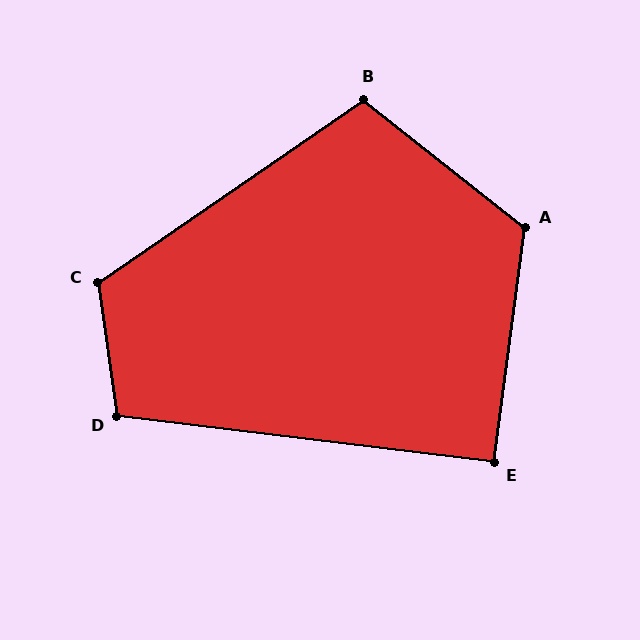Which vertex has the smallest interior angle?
E, at approximately 91 degrees.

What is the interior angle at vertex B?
Approximately 107 degrees (obtuse).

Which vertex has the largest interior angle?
A, at approximately 121 degrees.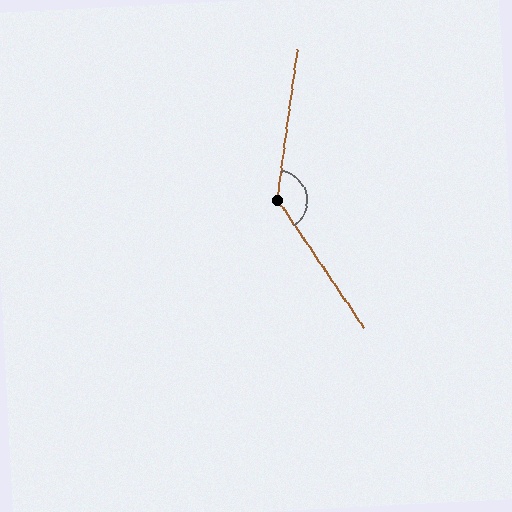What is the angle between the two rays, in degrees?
Approximately 138 degrees.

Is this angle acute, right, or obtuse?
It is obtuse.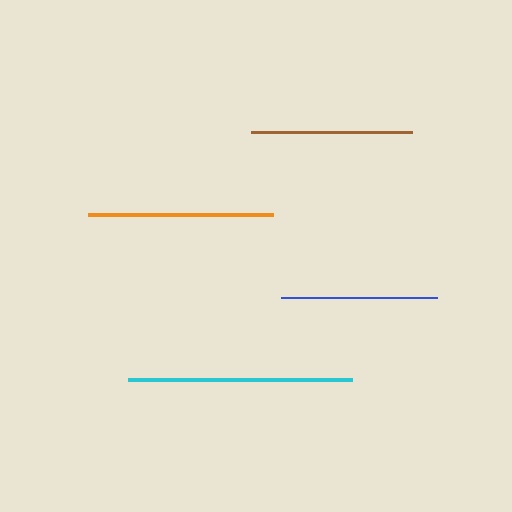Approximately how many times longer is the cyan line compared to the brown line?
The cyan line is approximately 1.4 times the length of the brown line.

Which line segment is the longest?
The cyan line is the longest at approximately 224 pixels.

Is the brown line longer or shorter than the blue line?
The brown line is longer than the blue line.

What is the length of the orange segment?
The orange segment is approximately 184 pixels long.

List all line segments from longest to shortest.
From longest to shortest: cyan, orange, brown, blue.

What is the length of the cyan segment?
The cyan segment is approximately 224 pixels long.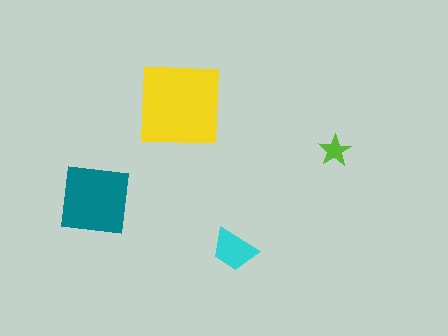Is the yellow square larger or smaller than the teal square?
Larger.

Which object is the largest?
The yellow square.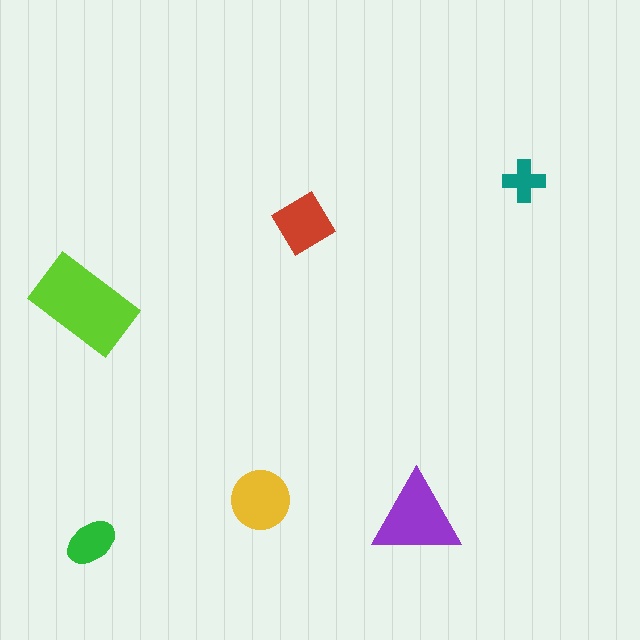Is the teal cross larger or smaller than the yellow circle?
Smaller.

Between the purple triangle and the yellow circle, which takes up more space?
The purple triangle.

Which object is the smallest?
The teal cross.